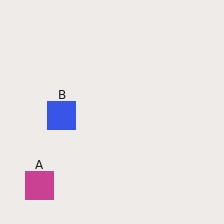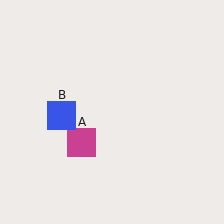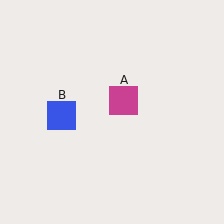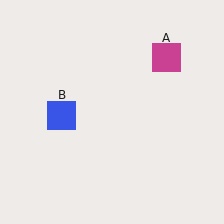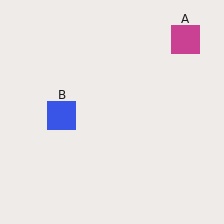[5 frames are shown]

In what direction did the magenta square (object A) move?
The magenta square (object A) moved up and to the right.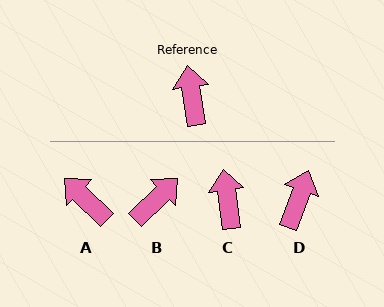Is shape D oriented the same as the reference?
No, it is off by about 28 degrees.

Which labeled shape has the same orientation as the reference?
C.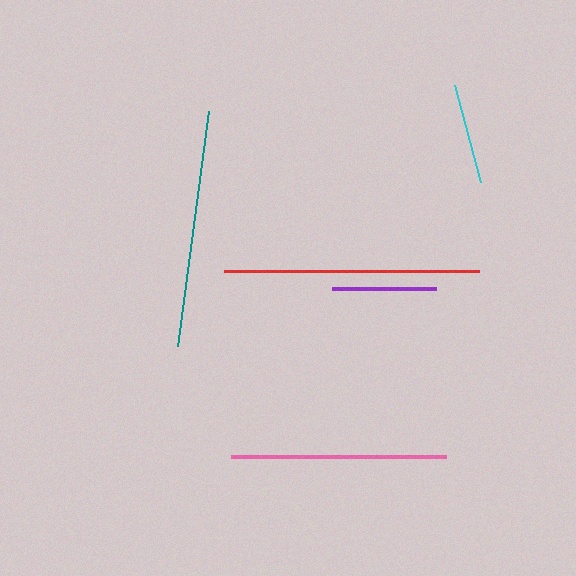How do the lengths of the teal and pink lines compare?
The teal and pink lines are approximately the same length.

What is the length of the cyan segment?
The cyan segment is approximately 101 pixels long.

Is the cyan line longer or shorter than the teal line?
The teal line is longer than the cyan line.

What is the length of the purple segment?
The purple segment is approximately 103 pixels long.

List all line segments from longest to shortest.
From longest to shortest: red, teal, pink, purple, cyan.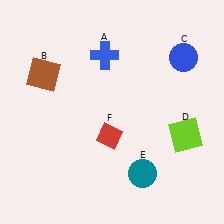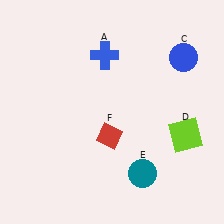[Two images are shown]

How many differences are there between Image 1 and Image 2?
There is 1 difference between the two images.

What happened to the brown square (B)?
The brown square (B) was removed in Image 2. It was in the top-left area of Image 1.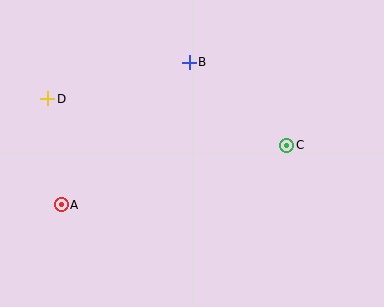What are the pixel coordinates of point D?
Point D is at (48, 99).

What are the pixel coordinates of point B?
Point B is at (189, 62).